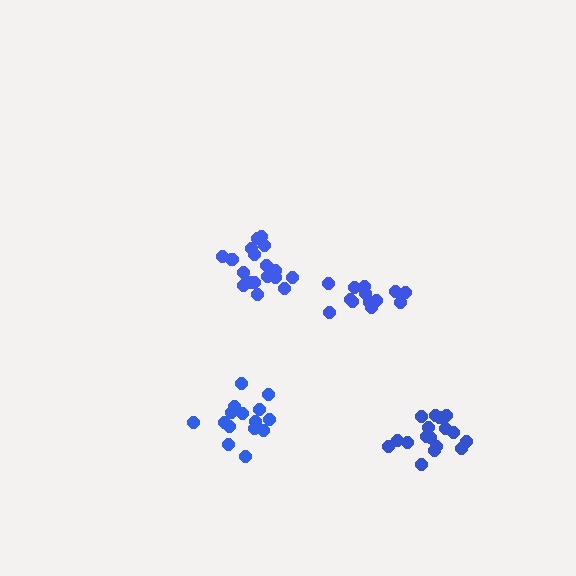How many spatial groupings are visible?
There are 4 spatial groupings.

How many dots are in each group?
Group 1: 13 dots, Group 2: 17 dots, Group 3: 18 dots, Group 4: 15 dots (63 total).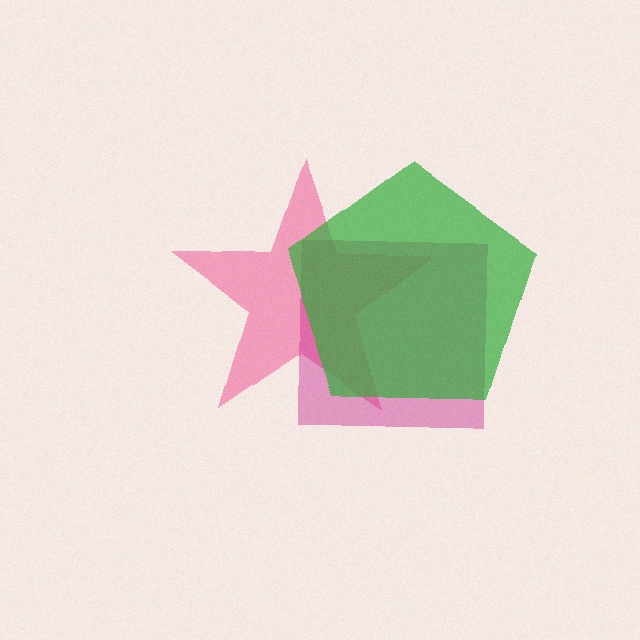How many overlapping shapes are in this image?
There are 3 overlapping shapes in the image.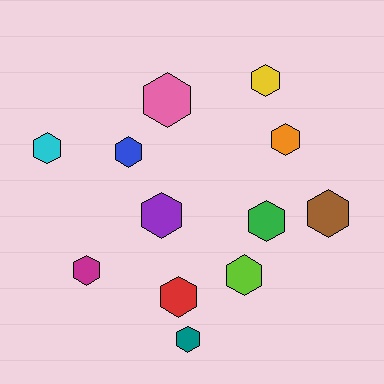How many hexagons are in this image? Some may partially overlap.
There are 12 hexagons.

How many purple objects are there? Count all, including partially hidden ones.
There is 1 purple object.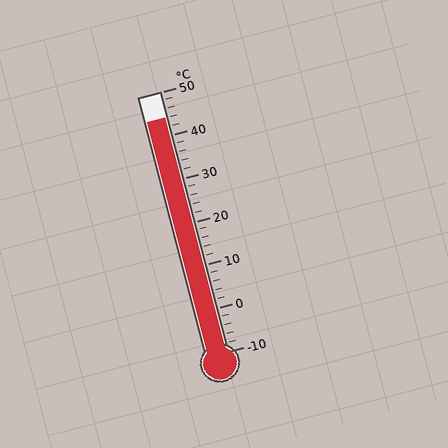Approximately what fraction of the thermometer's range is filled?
The thermometer is filled to approximately 90% of its range.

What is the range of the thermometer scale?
The thermometer scale ranges from -10°C to 50°C.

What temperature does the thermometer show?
The thermometer shows approximately 44°C.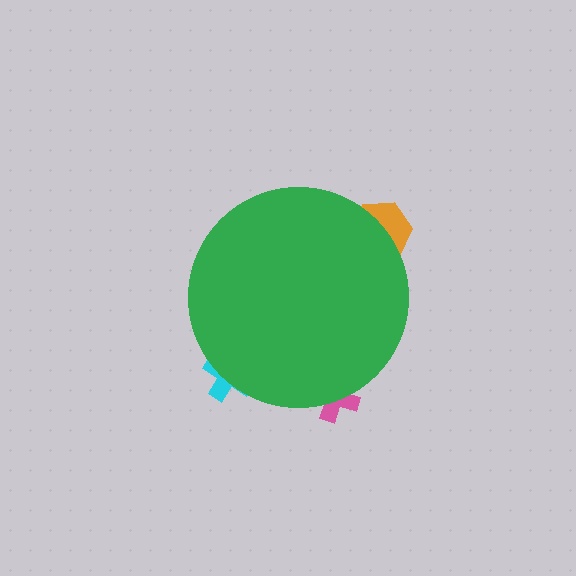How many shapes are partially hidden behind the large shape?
3 shapes are partially hidden.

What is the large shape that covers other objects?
A green circle.